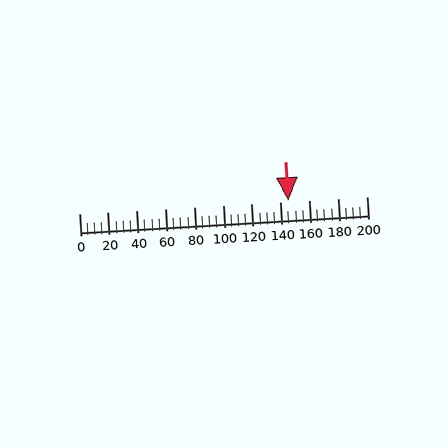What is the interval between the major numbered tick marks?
The major tick marks are spaced 20 units apart.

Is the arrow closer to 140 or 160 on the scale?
The arrow is closer to 140.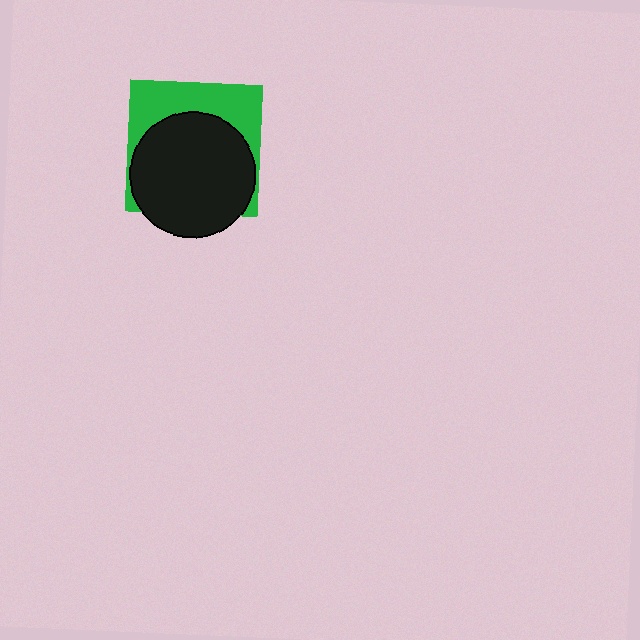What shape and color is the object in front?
The object in front is a black circle.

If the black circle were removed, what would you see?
You would see the complete green square.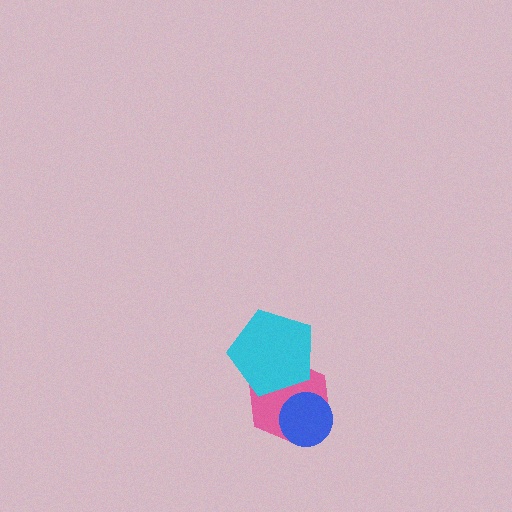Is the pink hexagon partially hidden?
Yes, it is partially covered by another shape.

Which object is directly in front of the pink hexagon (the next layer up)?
The cyan pentagon is directly in front of the pink hexagon.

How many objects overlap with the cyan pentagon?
1 object overlaps with the cyan pentagon.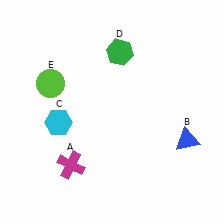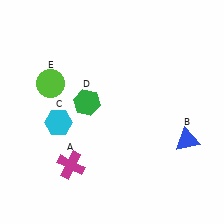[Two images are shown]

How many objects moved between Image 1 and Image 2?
1 object moved between the two images.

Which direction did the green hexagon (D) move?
The green hexagon (D) moved down.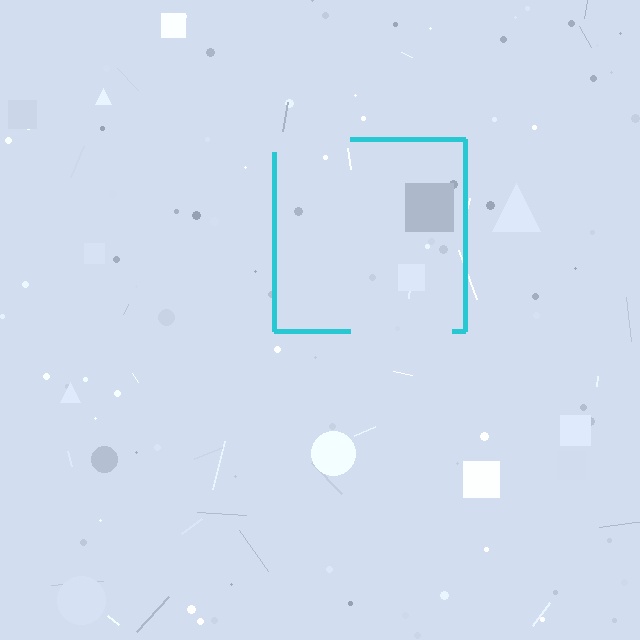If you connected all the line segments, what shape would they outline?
They would outline a square.